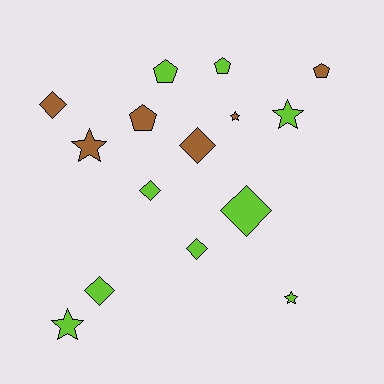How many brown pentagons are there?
There are 2 brown pentagons.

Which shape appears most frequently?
Diamond, with 6 objects.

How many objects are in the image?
There are 15 objects.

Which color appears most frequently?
Lime, with 9 objects.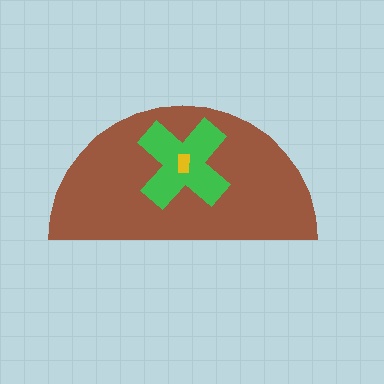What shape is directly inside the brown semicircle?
The green cross.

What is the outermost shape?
The brown semicircle.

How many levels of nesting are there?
3.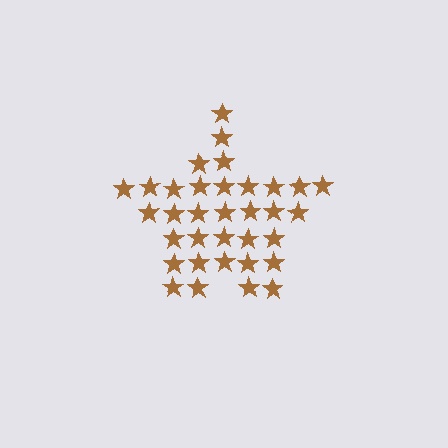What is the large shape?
The large shape is a star.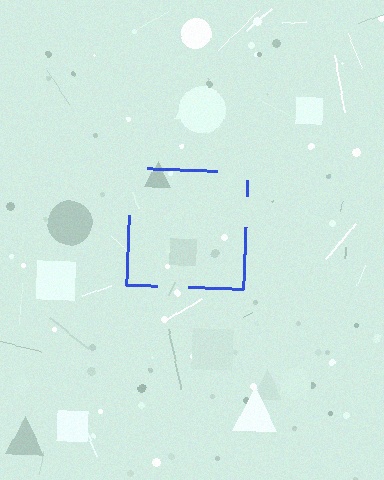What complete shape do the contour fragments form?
The contour fragments form a square.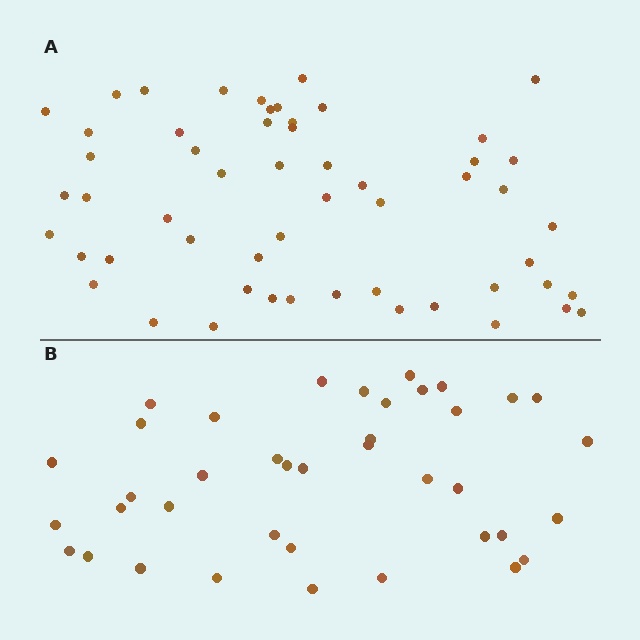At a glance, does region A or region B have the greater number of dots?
Region A (the top region) has more dots.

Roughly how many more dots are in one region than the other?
Region A has approximately 15 more dots than region B.